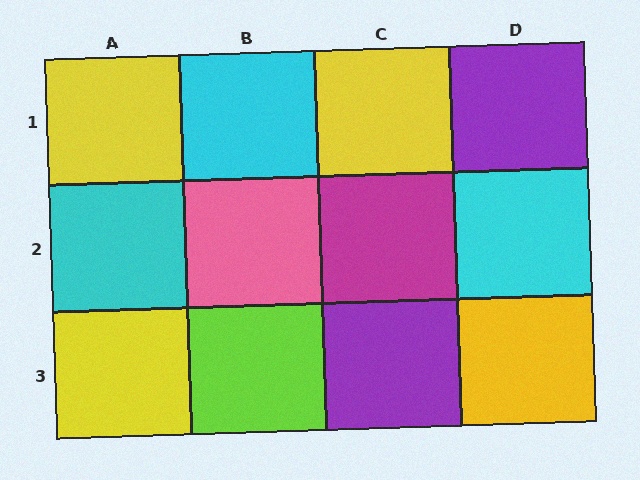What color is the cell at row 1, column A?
Yellow.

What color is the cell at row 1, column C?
Yellow.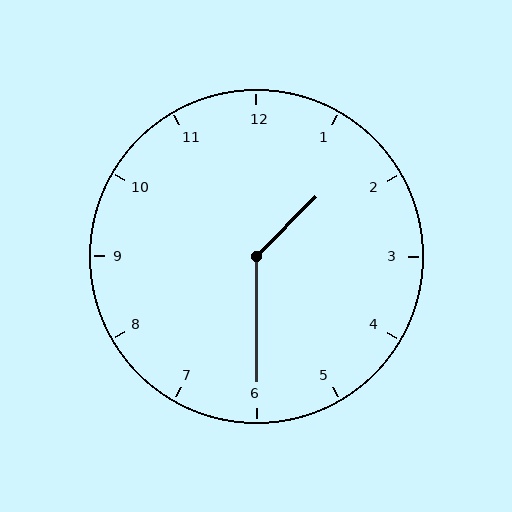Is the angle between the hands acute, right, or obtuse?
It is obtuse.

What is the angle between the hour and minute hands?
Approximately 135 degrees.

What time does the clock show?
1:30.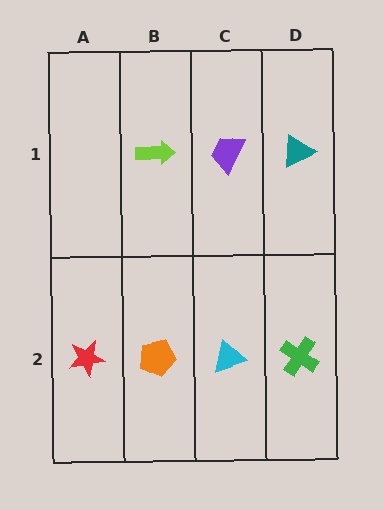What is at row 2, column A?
A red star.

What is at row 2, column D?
A green cross.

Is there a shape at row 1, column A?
No, that cell is empty.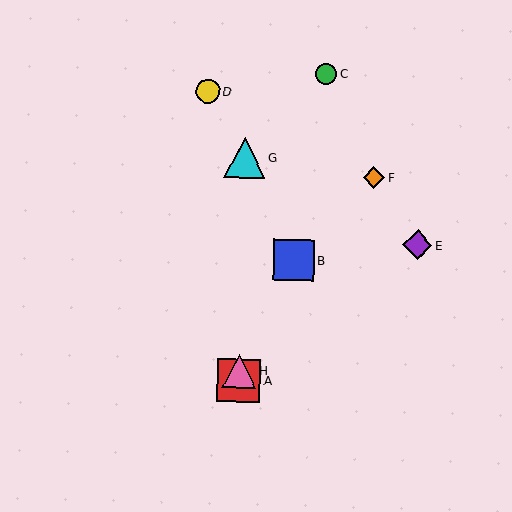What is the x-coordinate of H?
Object H is at x≈239.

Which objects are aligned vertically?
Objects A, G, H are aligned vertically.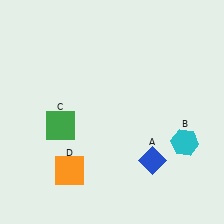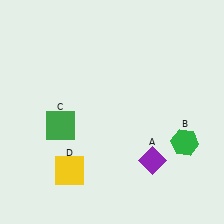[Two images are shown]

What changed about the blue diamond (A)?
In Image 1, A is blue. In Image 2, it changed to purple.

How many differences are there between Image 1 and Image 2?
There are 3 differences between the two images.